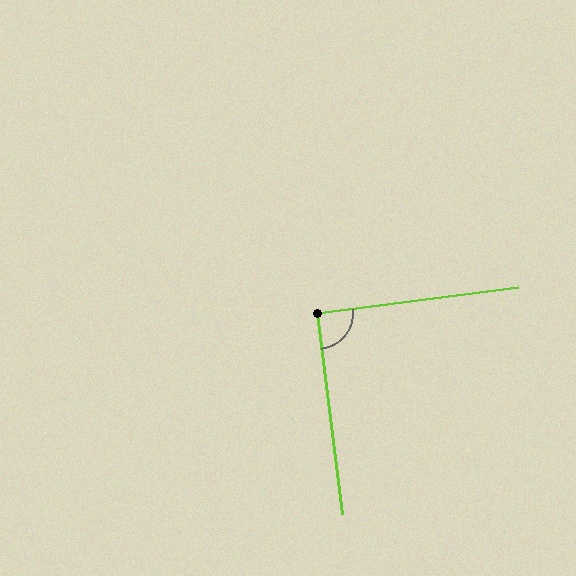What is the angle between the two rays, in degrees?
Approximately 90 degrees.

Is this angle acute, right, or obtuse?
It is approximately a right angle.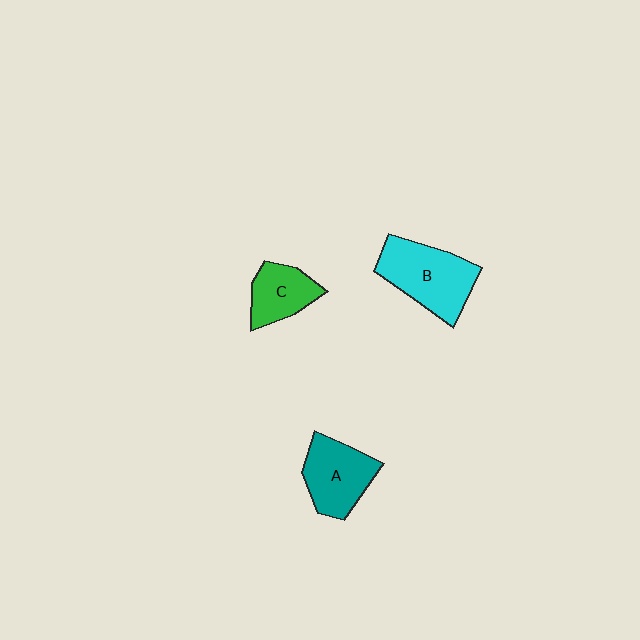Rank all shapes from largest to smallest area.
From largest to smallest: B (cyan), A (teal), C (green).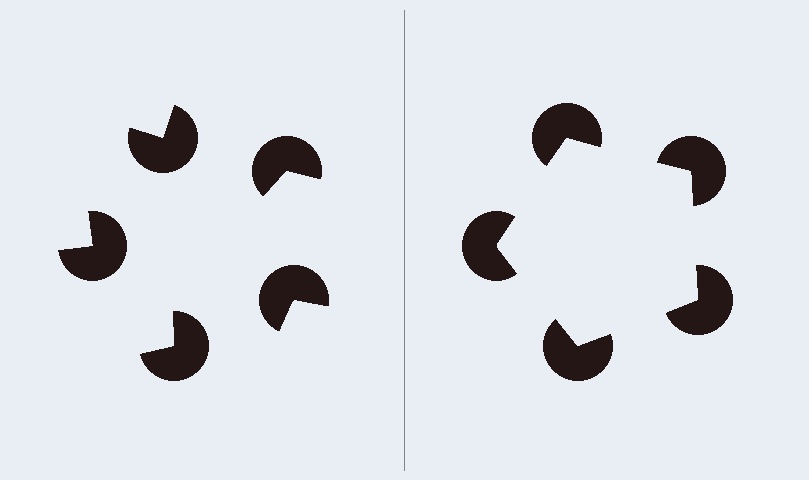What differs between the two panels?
The pac-man discs are positioned identically on both sides; only the wedge orientations differ. On the right they align to a pentagon; on the left they are misaligned.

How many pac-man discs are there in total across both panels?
10 — 5 on each side.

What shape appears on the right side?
An illusory pentagon.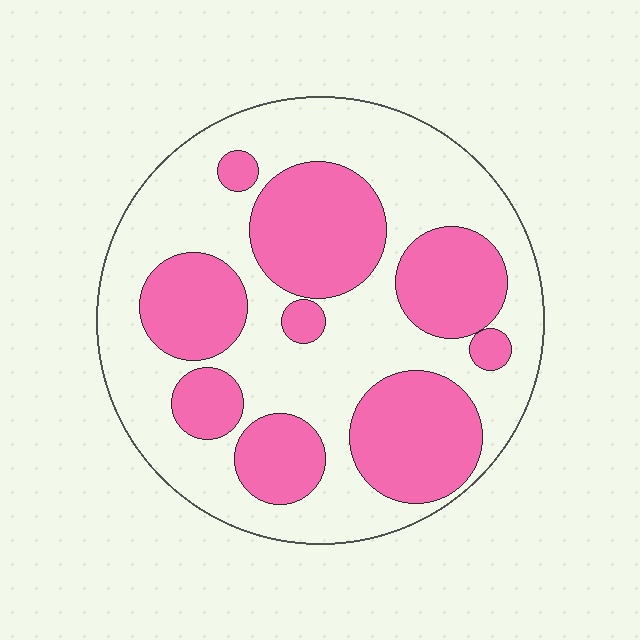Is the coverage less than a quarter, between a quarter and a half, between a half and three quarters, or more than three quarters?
Between a quarter and a half.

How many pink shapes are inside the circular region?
9.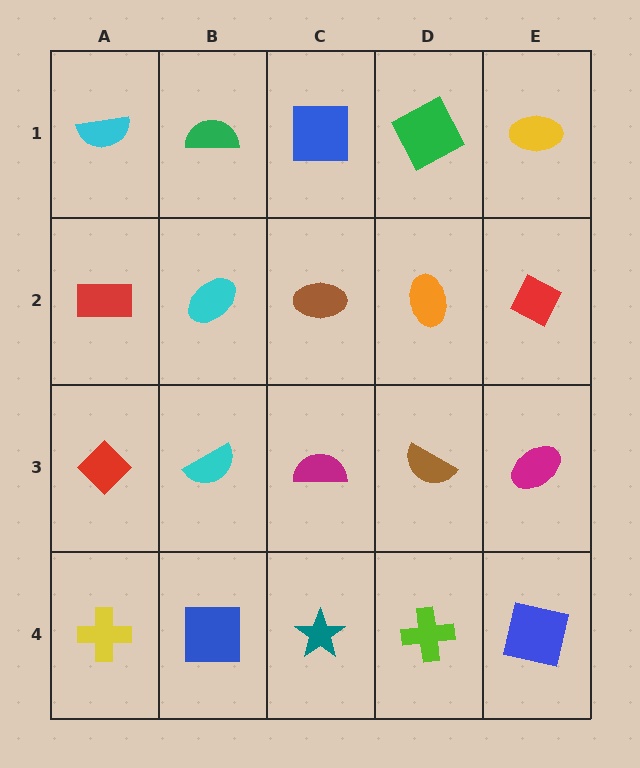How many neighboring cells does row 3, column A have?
3.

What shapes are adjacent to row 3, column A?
A red rectangle (row 2, column A), a yellow cross (row 4, column A), a cyan semicircle (row 3, column B).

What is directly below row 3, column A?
A yellow cross.